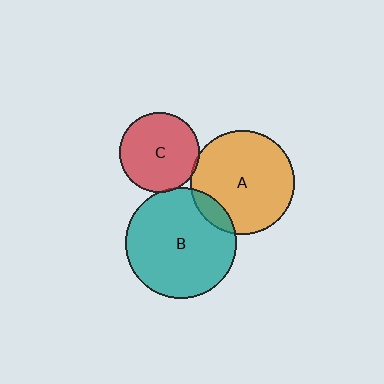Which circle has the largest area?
Circle B (teal).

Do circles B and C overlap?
Yes.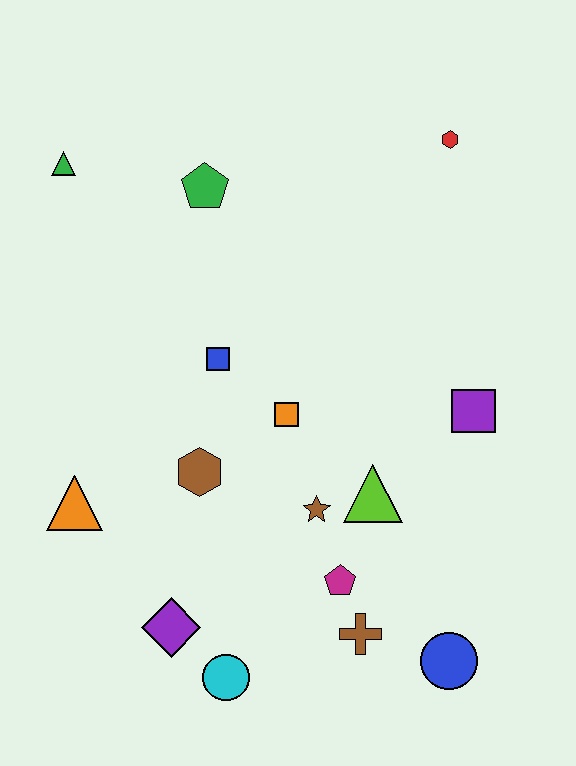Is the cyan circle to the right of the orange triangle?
Yes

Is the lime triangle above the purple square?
No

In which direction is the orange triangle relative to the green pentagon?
The orange triangle is below the green pentagon.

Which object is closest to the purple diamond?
The cyan circle is closest to the purple diamond.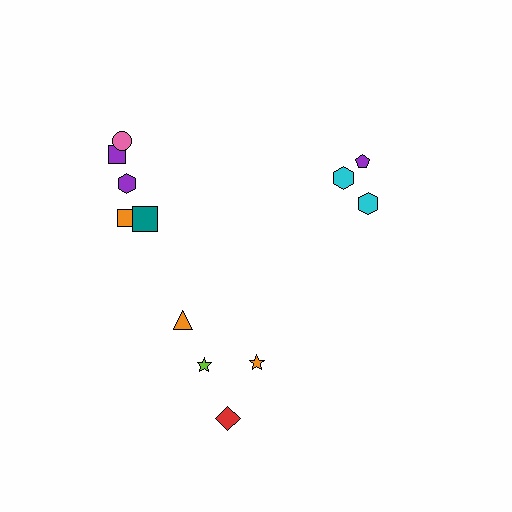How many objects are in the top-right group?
There are 3 objects.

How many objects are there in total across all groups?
There are 12 objects.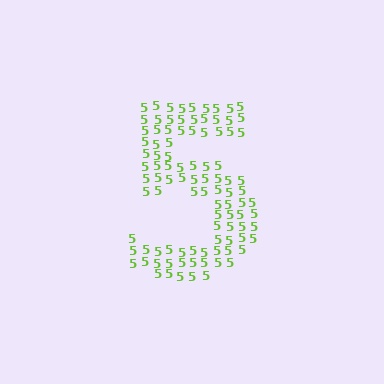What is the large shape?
The large shape is the digit 5.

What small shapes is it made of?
It is made of small digit 5's.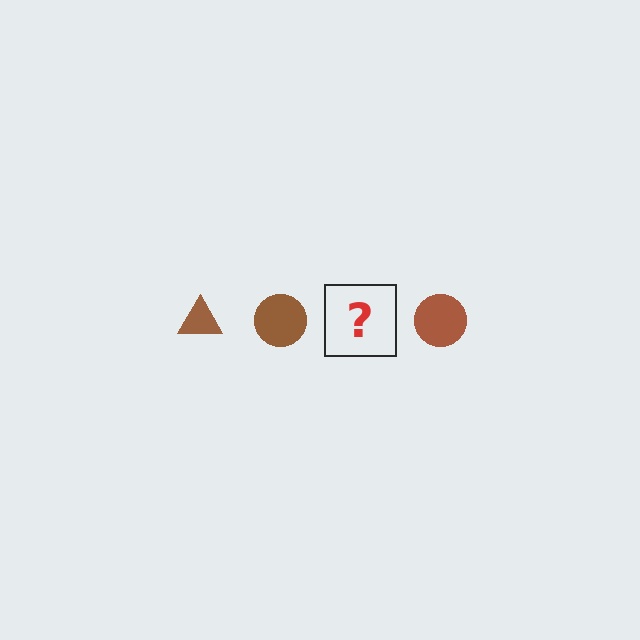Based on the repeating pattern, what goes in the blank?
The blank should be a brown triangle.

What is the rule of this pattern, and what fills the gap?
The rule is that the pattern cycles through triangle, circle shapes in brown. The gap should be filled with a brown triangle.